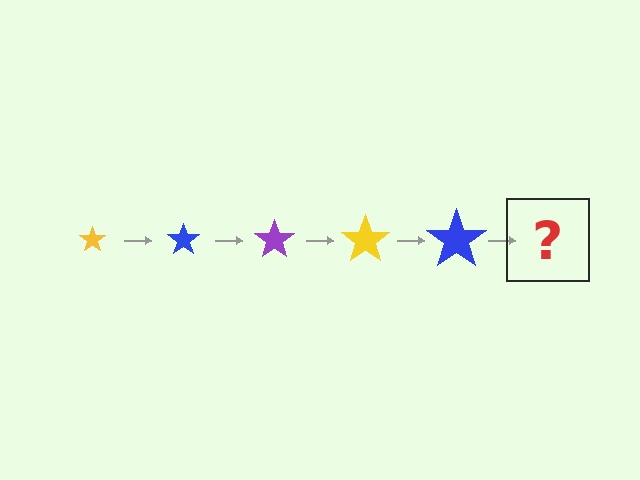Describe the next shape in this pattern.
It should be a purple star, larger than the previous one.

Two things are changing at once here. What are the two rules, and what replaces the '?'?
The two rules are that the star grows larger each step and the color cycles through yellow, blue, and purple. The '?' should be a purple star, larger than the previous one.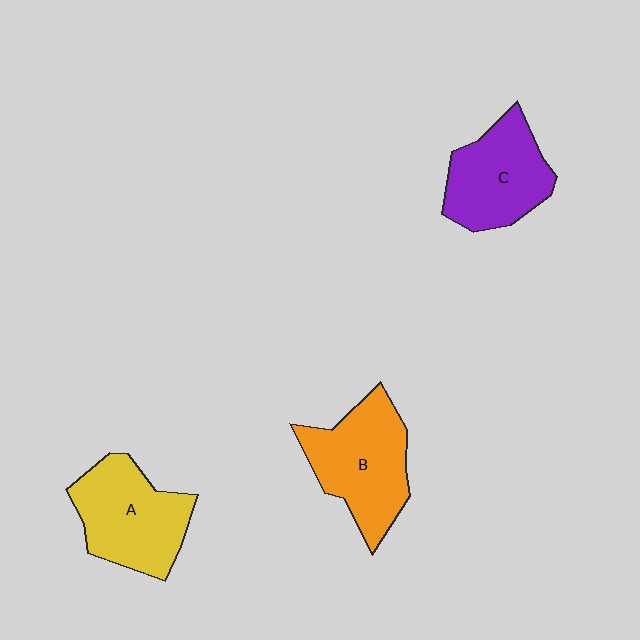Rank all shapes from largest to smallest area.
From largest to smallest: B (orange), A (yellow), C (purple).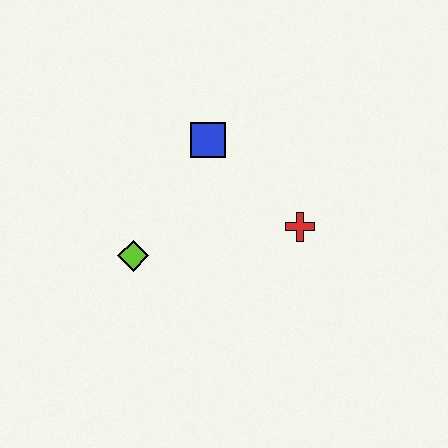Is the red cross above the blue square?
No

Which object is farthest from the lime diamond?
The red cross is farthest from the lime diamond.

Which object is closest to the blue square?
The red cross is closest to the blue square.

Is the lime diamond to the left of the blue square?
Yes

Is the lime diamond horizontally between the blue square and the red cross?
No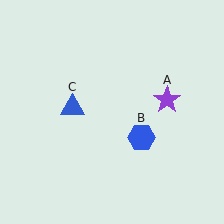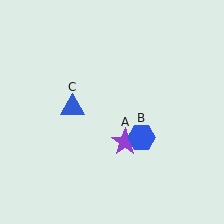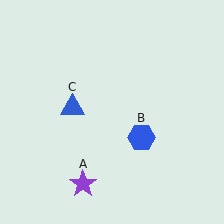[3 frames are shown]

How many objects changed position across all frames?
1 object changed position: purple star (object A).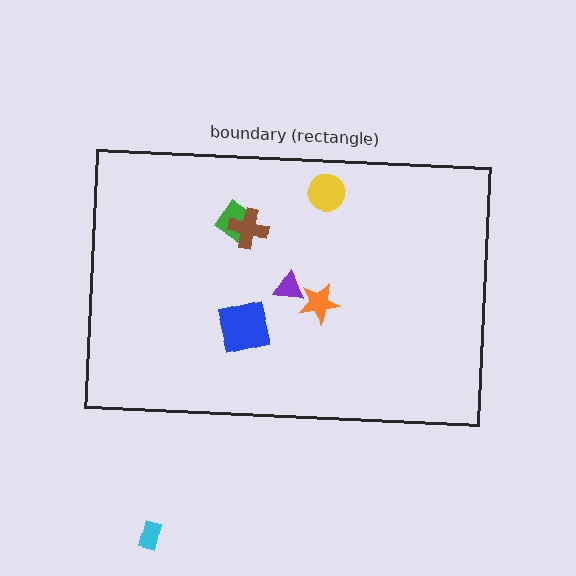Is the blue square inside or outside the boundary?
Inside.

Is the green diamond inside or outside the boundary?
Inside.